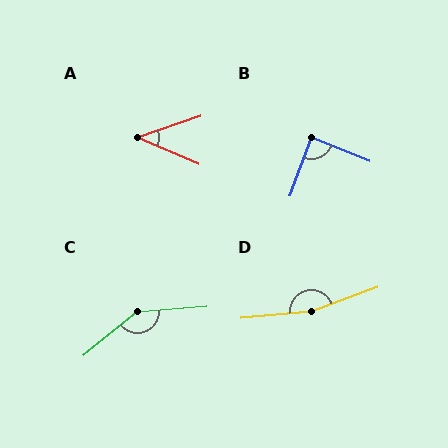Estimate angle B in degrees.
Approximately 88 degrees.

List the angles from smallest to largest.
A (42°), B (88°), C (146°), D (165°).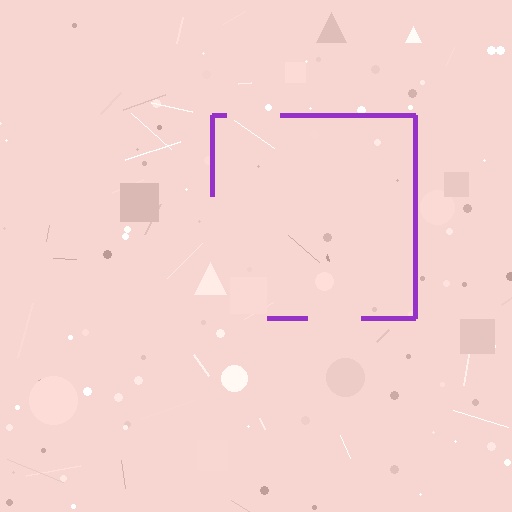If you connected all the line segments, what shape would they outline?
They would outline a square.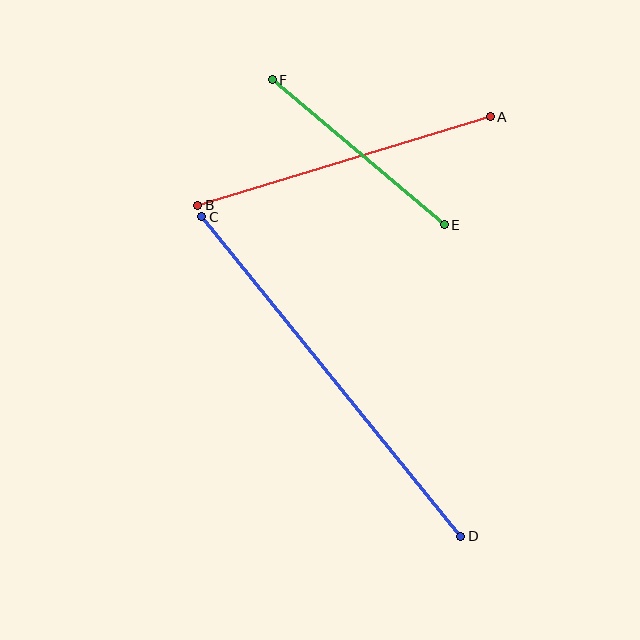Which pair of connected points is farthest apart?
Points C and D are farthest apart.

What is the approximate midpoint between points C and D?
The midpoint is at approximately (331, 377) pixels.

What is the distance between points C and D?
The distance is approximately 411 pixels.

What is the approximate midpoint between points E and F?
The midpoint is at approximately (358, 152) pixels.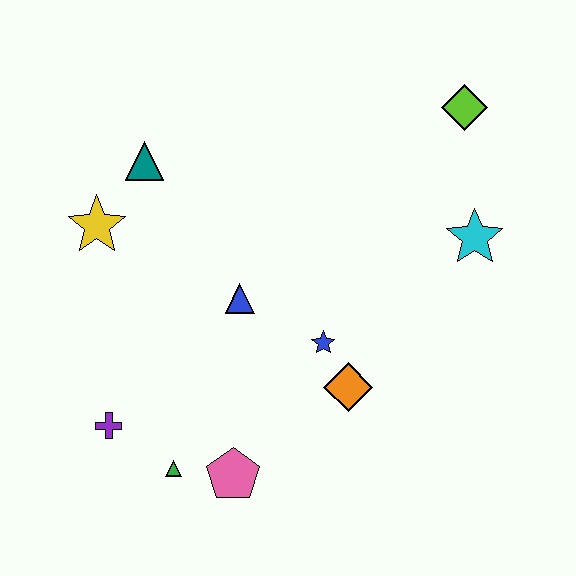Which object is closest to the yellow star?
The teal triangle is closest to the yellow star.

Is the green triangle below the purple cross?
Yes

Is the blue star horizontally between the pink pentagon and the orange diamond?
Yes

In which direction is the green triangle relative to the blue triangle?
The green triangle is below the blue triangle.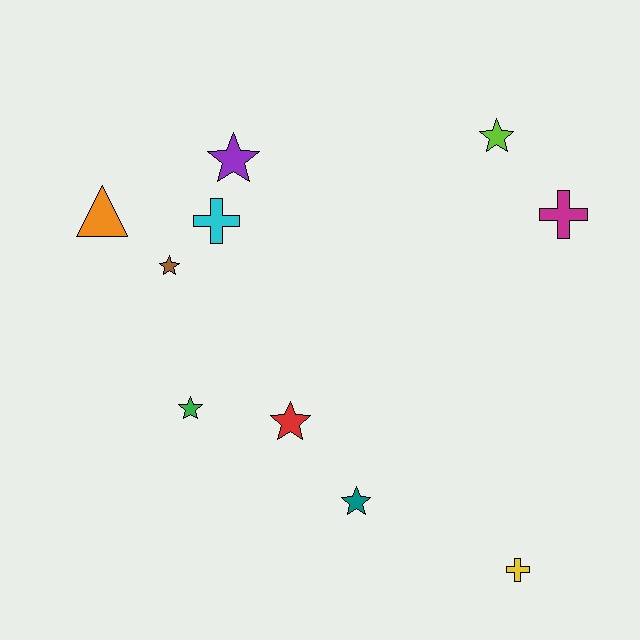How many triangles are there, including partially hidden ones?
There is 1 triangle.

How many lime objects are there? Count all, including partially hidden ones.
There is 1 lime object.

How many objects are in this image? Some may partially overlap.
There are 10 objects.